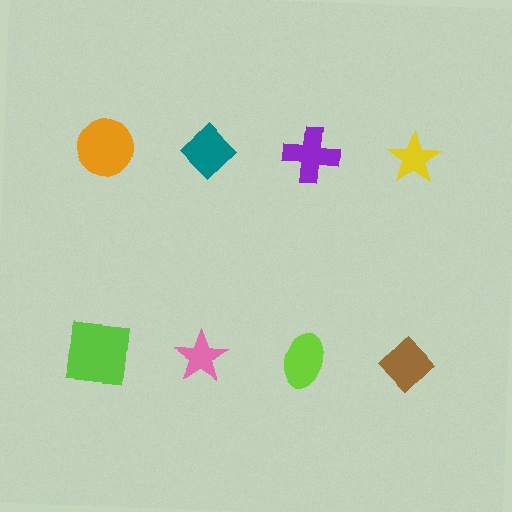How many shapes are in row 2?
4 shapes.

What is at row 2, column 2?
A pink star.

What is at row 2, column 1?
A lime square.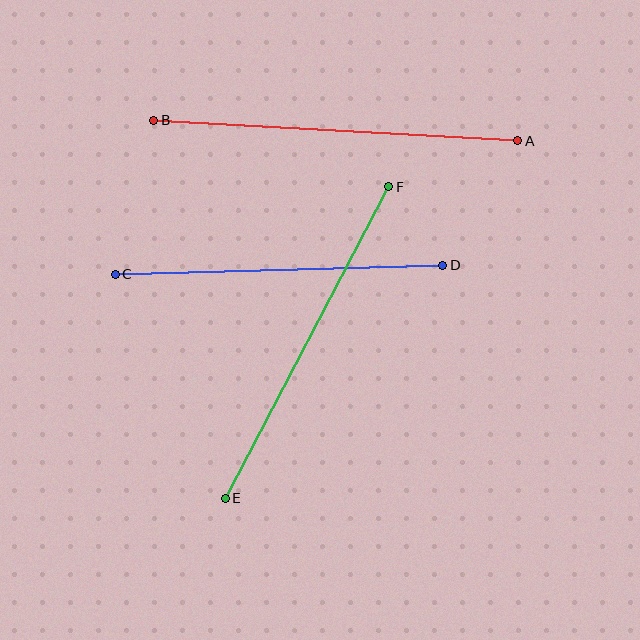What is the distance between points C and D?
The distance is approximately 328 pixels.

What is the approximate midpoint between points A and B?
The midpoint is at approximately (336, 131) pixels.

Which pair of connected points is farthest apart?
Points A and B are farthest apart.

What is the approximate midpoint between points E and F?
The midpoint is at approximately (307, 343) pixels.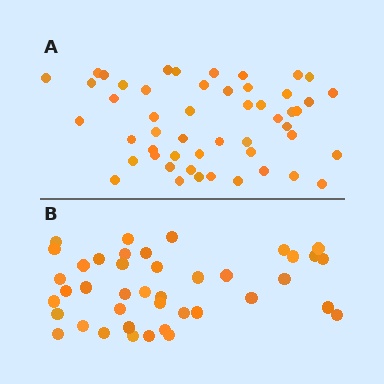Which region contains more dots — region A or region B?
Region A (the top region) has more dots.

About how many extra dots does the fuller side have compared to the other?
Region A has roughly 10 or so more dots than region B.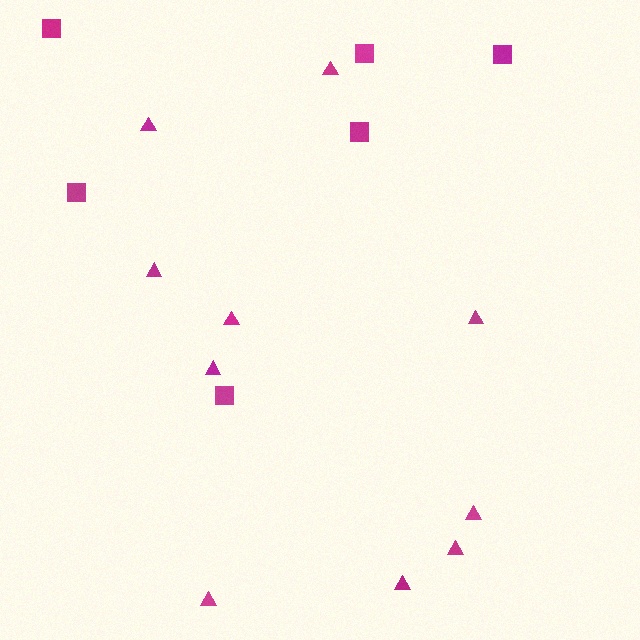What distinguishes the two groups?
There are 2 groups: one group of squares (6) and one group of triangles (10).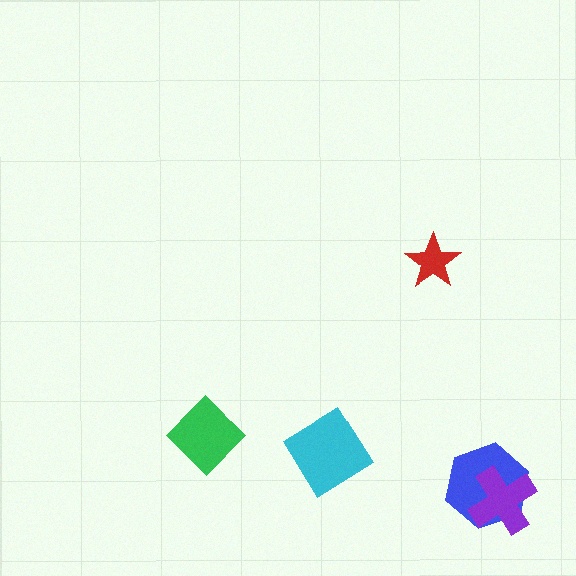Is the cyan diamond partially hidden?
No, no other shape covers it.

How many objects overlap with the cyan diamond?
0 objects overlap with the cyan diamond.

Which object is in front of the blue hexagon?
The purple cross is in front of the blue hexagon.